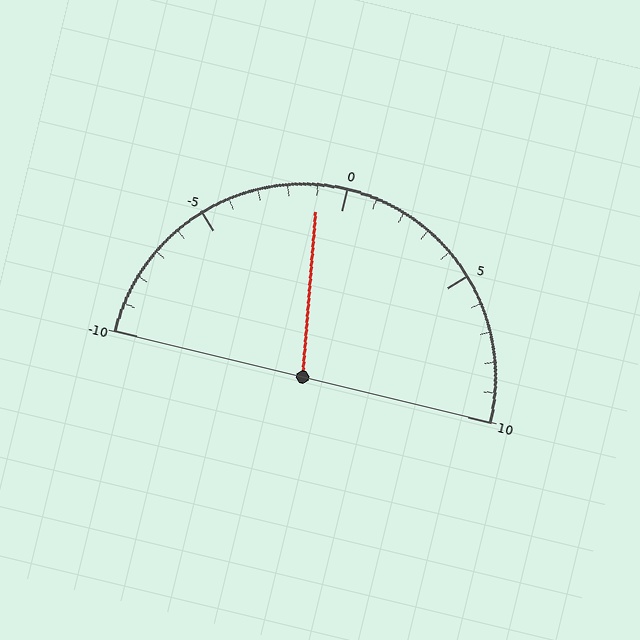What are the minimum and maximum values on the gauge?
The gauge ranges from -10 to 10.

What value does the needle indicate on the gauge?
The needle indicates approximately -1.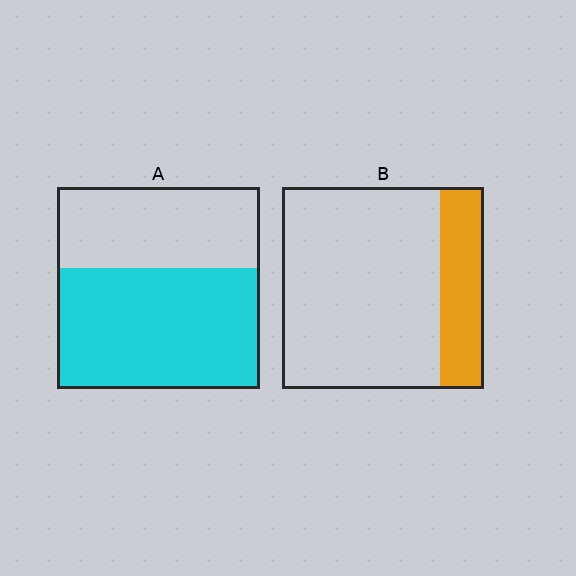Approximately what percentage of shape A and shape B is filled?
A is approximately 60% and B is approximately 20%.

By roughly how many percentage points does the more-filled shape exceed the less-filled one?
By roughly 40 percentage points (A over B).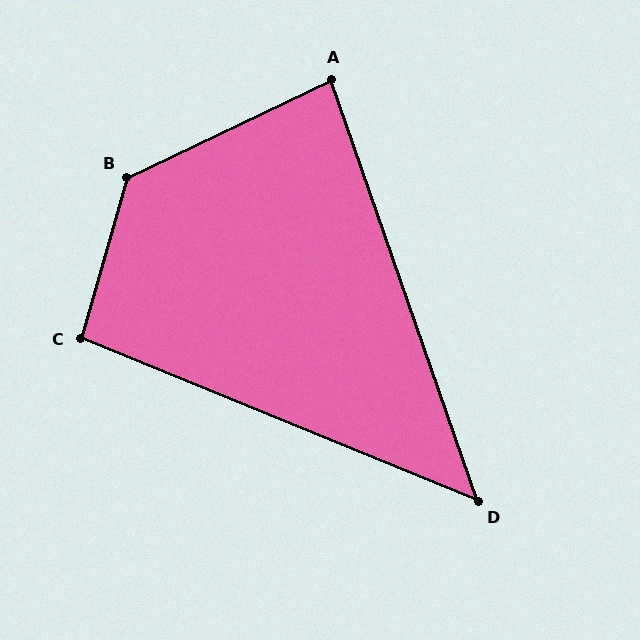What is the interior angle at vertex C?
Approximately 96 degrees (obtuse).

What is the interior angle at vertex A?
Approximately 84 degrees (acute).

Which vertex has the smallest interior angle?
D, at approximately 49 degrees.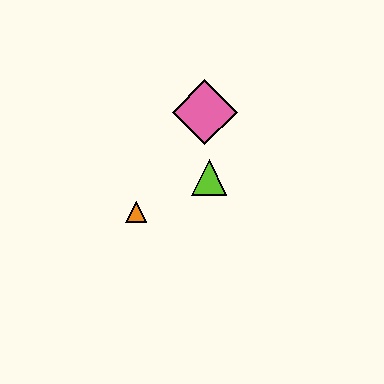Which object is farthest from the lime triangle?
The orange triangle is farthest from the lime triangle.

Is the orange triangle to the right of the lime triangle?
No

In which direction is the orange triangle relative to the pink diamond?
The orange triangle is below the pink diamond.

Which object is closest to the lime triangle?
The pink diamond is closest to the lime triangle.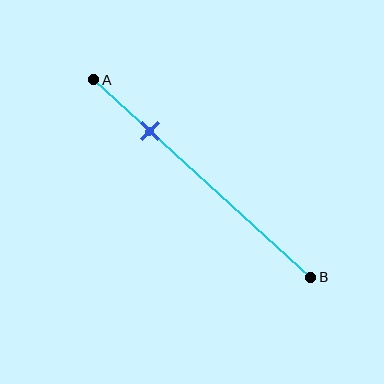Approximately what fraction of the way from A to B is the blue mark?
The blue mark is approximately 25% of the way from A to B.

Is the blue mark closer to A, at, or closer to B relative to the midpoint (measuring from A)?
The blue mark is closer to point A than the midpoint of segment AB.